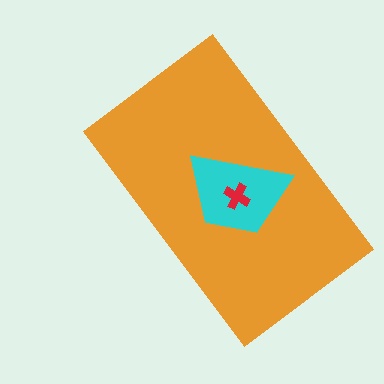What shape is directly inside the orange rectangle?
The cyan trapezoid.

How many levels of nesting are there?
3.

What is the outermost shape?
The orange rectangle.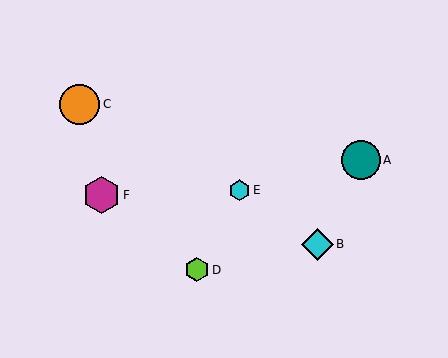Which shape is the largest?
The orange circle (labeled C) is the largest.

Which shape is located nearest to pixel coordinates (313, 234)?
The cyan diamond (labeled B) at (317, 244) is nearest to that location.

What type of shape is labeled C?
Shape C is an orange circle.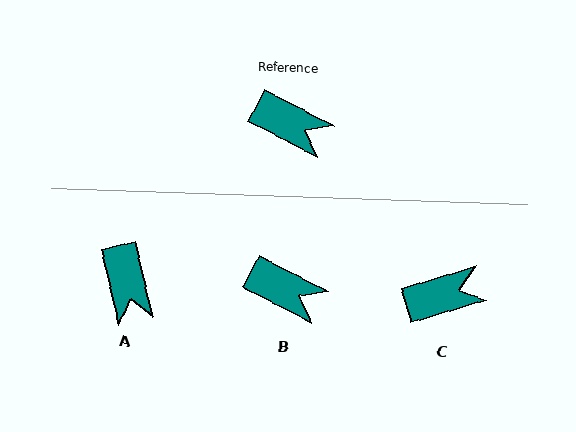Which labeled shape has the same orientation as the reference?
B.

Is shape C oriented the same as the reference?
No, it is off by about 44 degrees.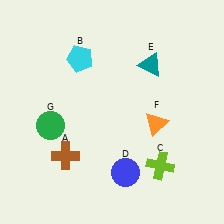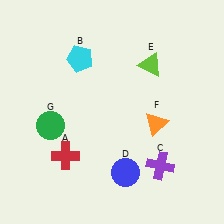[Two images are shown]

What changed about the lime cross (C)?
In Image 1, C is lime. In Image 2, it changed to purple.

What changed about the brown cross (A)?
In Image 1, A is brown. In Image 2, it changed to red.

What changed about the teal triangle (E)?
In Image 1, E is teal. In Image 2, it changed to lime.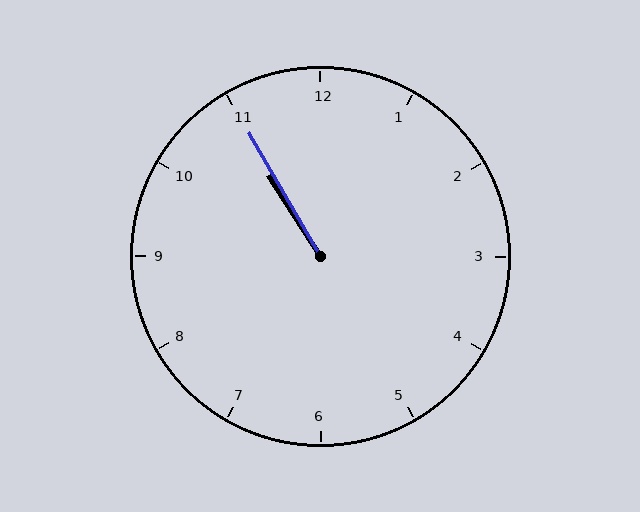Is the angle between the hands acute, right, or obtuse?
It is acute.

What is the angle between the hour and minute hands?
Approximately 2 degrees.